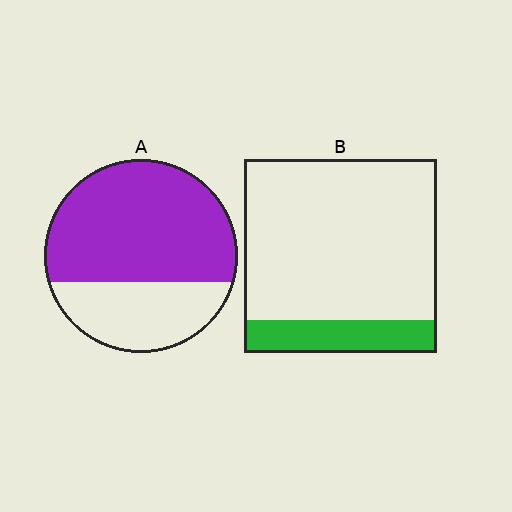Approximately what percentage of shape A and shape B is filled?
A is approximately 65% and B is approximately 15%.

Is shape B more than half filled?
No.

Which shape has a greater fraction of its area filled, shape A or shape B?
Shape A.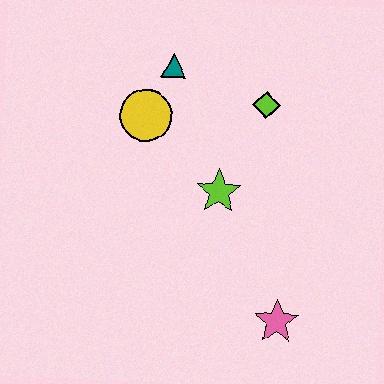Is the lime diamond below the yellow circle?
No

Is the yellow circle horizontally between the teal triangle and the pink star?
No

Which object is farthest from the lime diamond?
The pink star is farthest from the lime diamond.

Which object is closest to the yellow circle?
The teal triangle is closest to the yellow circle.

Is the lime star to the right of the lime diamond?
No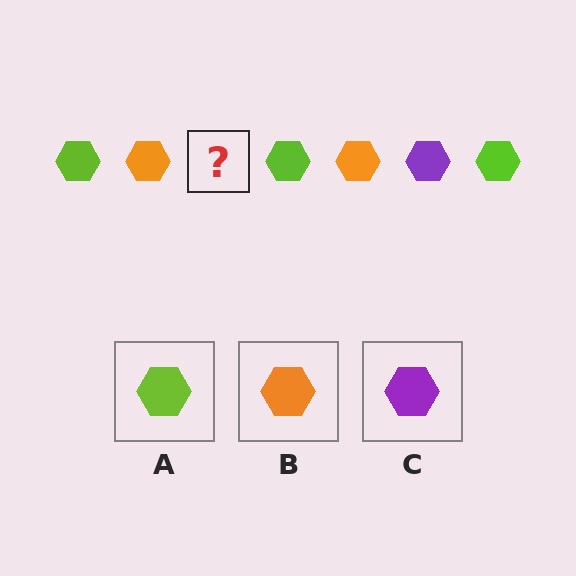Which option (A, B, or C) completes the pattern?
C.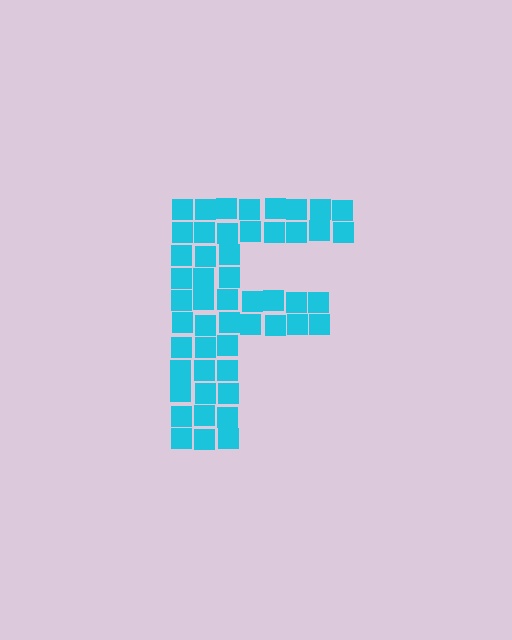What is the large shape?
The large shape is the letter F.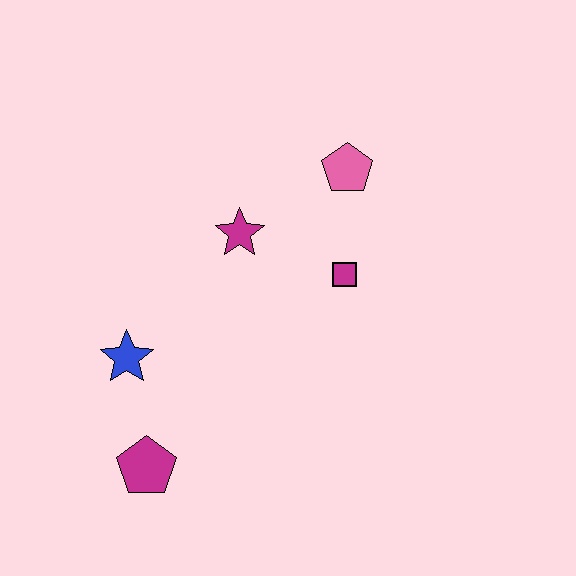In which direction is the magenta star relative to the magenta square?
The magenta star is to the left of the magenta square.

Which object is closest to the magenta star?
The magenta square is closest to the magenta star.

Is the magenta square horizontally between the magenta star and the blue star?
No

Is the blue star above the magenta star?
No